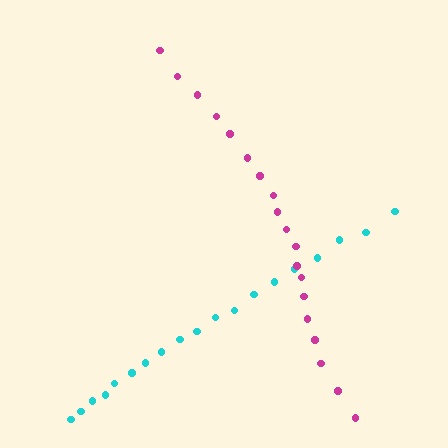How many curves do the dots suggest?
There are 2 distinct paths.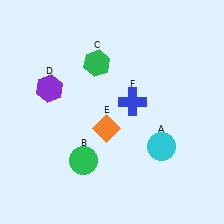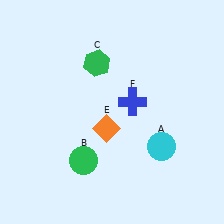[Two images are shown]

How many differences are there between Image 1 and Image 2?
There is 1 difference between the two images.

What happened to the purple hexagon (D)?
The purple hexagon (D) was removed in Image 2. It was in the top-left area of Image 1.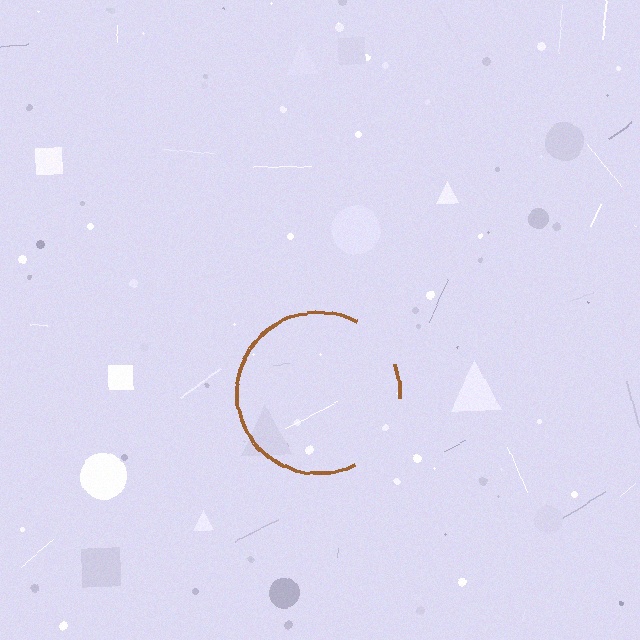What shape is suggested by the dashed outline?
The dashed outline suggests a circle.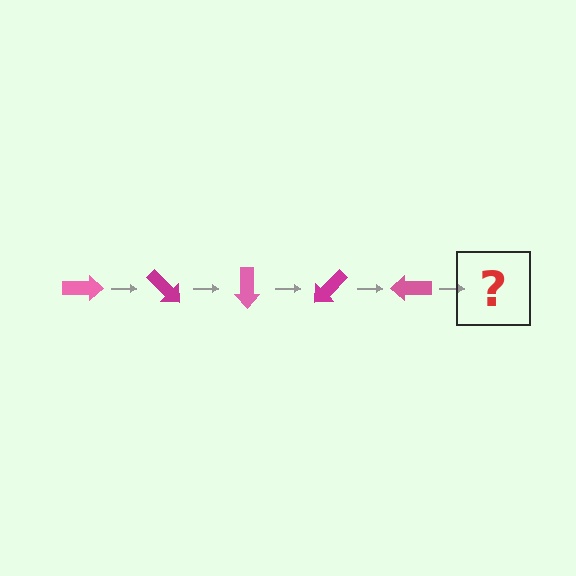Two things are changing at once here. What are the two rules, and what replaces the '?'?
The two rules are that it rotates 45 degrees each step and the color cycles through pink and magenta. The '?' should be a magenta arrow, rotated 225 degrees from the start.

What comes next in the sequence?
The next element should be a magenta arrow, rotated 225 degrees from the start.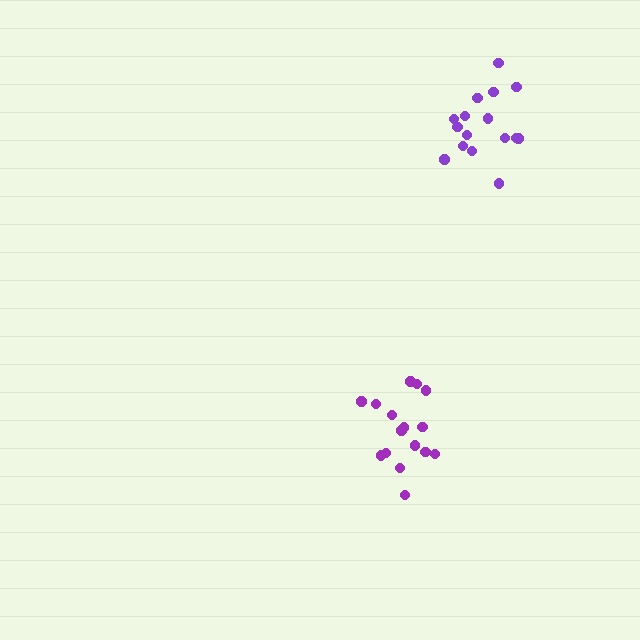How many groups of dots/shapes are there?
There are 2 groups.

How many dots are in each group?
Group 1: 16 dots, Group 2: 16 dots (32 total).